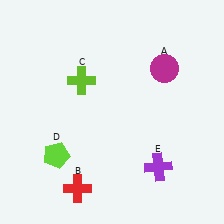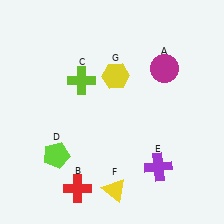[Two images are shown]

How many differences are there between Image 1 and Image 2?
There are 2 differences between the two images.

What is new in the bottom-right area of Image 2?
A yellow triangle (F) was added in the bottom-right area of Image 2.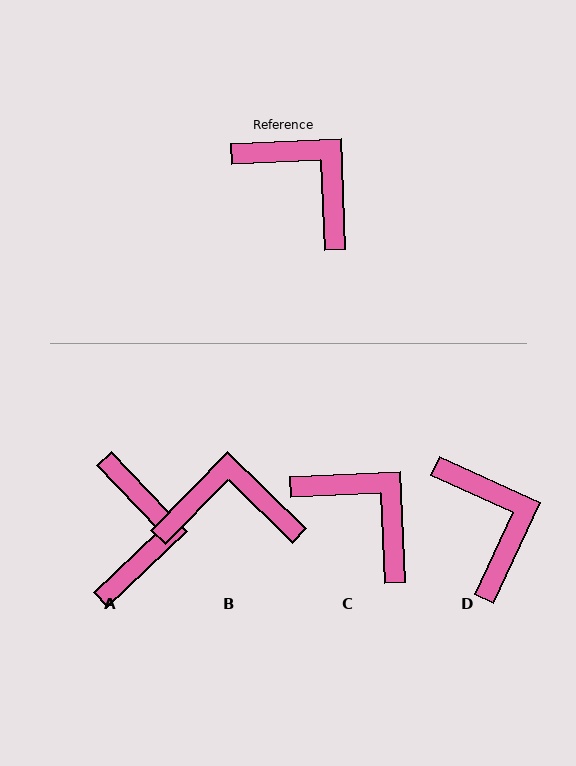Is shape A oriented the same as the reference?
No, it is off by about 49 degrees.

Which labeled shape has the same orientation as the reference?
C.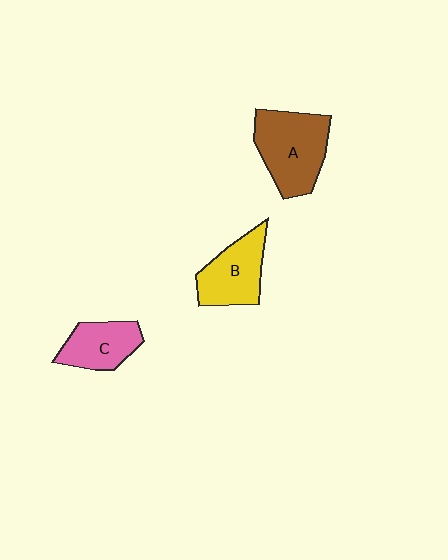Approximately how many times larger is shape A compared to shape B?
Approximately 1.3 times.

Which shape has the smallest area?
Shape C (pink).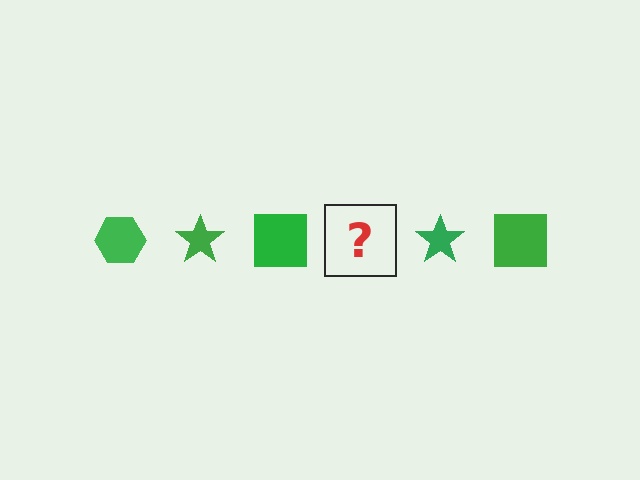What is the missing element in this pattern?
The missing element is a green hexagon.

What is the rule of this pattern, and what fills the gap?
The rule is that the pattern cycles through hexagon, star, square shapes in green. The gap should be filled with a green hexagon.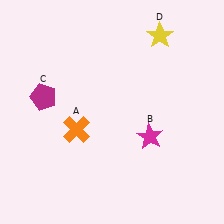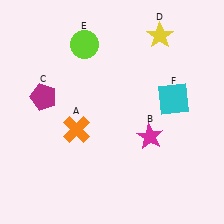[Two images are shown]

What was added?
A lime circle (E), a cyan square (F) were added in Image 2.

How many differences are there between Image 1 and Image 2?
There are 2 differences between the two images.